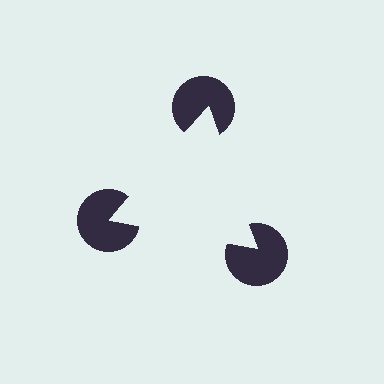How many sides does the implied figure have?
3 sides.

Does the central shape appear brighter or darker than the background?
It typically appears slightly brighter than the background, even though no actual brightness change is drawn.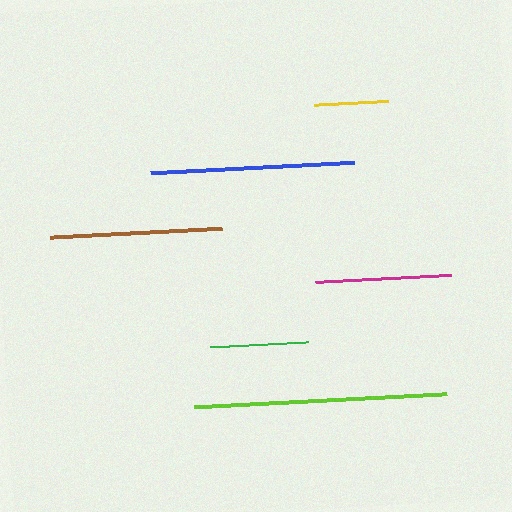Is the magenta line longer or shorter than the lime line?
The lime line is longer than the magenta line.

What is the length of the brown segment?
The brown segment is approximately 172 pixels long.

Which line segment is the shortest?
The yellow line is the shortest at approximately 74 pixels.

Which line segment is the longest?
The lime line is the longest at approximately 253 pixels.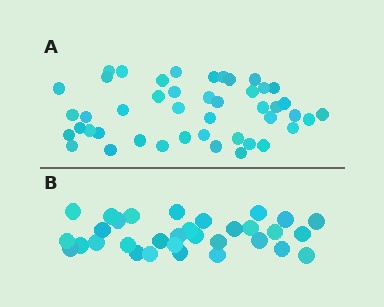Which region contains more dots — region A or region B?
Region A (the top region) has more dots.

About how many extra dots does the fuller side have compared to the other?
Region A has approximately 15 more dots than region B.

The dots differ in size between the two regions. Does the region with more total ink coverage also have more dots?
No. Region B has more total ink coverage because its dots are larger, but region A actually contains more individual dots. Total area can be misleading — the number of items is what matters here.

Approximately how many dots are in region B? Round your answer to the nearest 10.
About 30 dots. (The exact count is 32, which rounds to 30.)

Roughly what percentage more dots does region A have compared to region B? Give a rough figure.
About 40% more.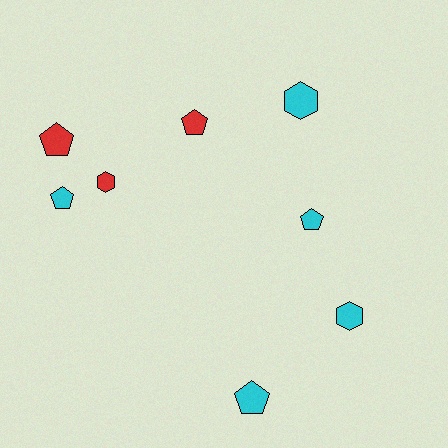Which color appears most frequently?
Cyan, with 5 objects.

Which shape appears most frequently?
Pentagon, with 5 objects.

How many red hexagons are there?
There is 1 red hexagon.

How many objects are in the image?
There are 8 objects.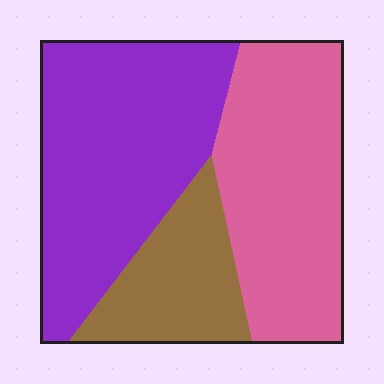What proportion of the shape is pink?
Pink covers about 40% of the shape.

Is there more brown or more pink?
Pink.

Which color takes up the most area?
Purple, at roughly 45%.